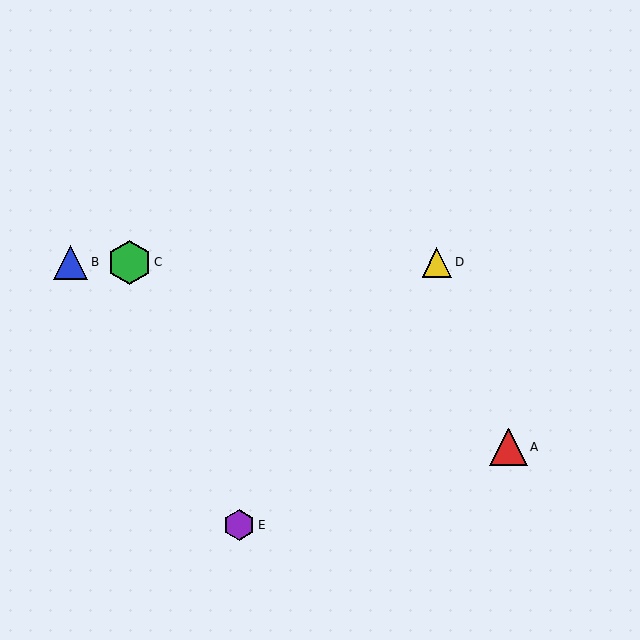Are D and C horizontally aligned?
Yes, both are at y≈262.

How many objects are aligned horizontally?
3 objects (B, C, D) are aligned horizontally.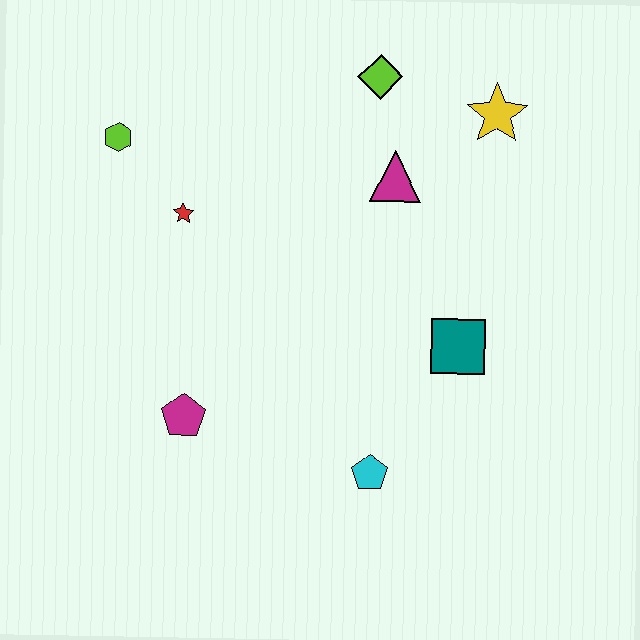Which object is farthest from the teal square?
The lime hexagon is farthest from the teal square.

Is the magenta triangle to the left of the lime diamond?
No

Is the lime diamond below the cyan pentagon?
No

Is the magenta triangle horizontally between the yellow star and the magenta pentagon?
Yes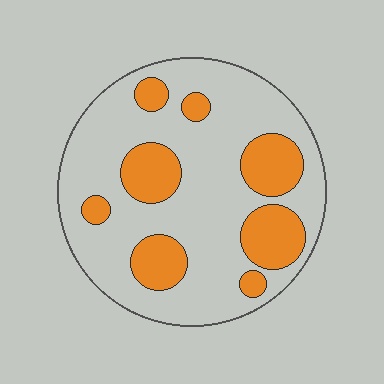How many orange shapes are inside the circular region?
8.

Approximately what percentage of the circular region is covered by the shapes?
Approximately 25%.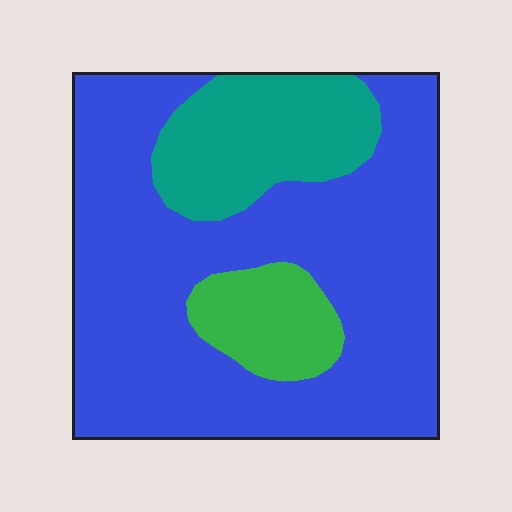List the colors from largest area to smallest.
From largest to smallest: blue, teal, green.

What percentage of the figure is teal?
Teal takes up about one fifth (1/5) of the figure.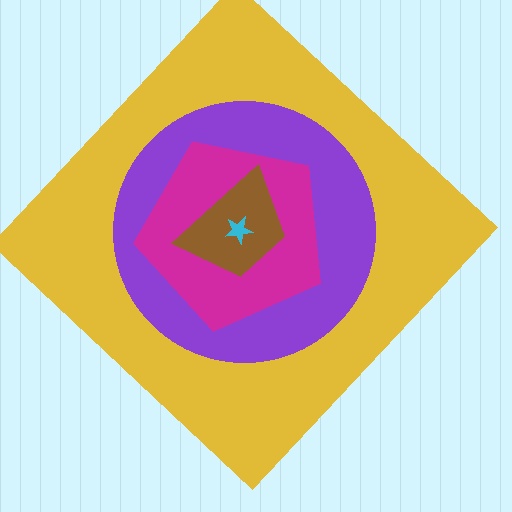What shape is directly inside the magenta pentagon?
The brown trapezoid.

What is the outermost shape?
The yellow diamond.